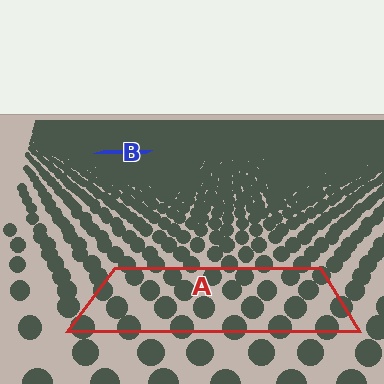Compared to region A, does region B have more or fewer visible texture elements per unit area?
Region B has more texture elements per unit area — they are packed more densely because it is farther away.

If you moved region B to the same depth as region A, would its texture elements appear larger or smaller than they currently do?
They would appear larger. At a closer depth, the same texture elements are projected at a bigger on-screen size.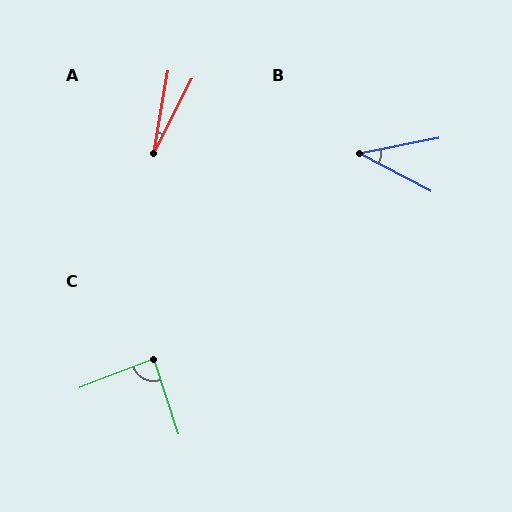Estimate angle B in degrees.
Approximately 39 degrees.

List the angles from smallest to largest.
A (17°), B (39°), C (87°).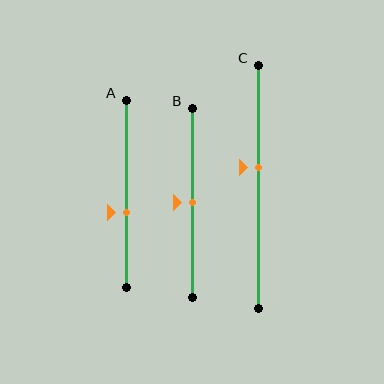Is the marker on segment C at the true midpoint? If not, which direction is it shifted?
No, the marker on segment C is shifted upward by about 8% of the segment length.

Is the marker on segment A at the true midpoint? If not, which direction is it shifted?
No, the marker on segment A is shifted downward by about 10% of the segment length.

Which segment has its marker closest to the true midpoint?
Segment B has its marker closest to the true midpoint.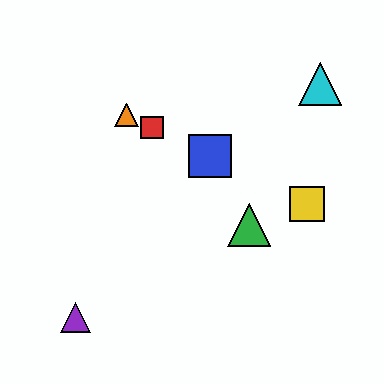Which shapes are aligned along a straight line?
The red square, the blue square, the yellow square, the orange triangle are aligned along a straight line.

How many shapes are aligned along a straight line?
4 shapes (the red square, the blue square, the yellow square, the orange triangle) are aligned along a straight line.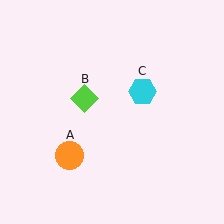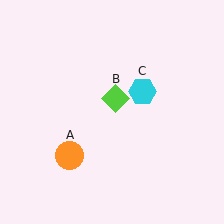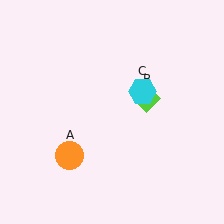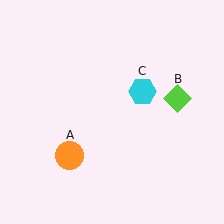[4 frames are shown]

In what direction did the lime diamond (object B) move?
The lime diamond (object B) moved right.